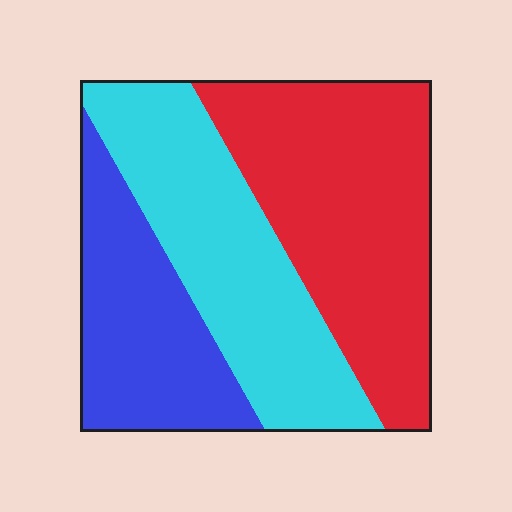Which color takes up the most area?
Red, at roughly 40%.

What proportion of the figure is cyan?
Cyan covers about 35% of the figure.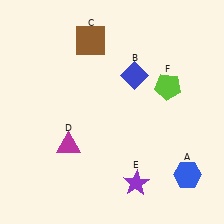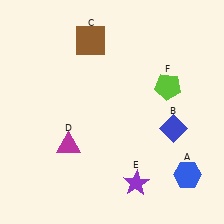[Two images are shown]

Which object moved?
The blue diamond (B) moved down.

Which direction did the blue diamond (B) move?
The blue diamond (B) moved down.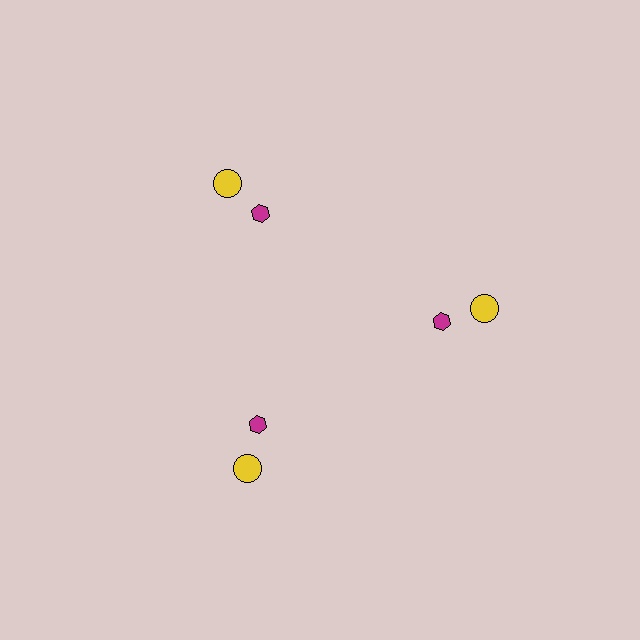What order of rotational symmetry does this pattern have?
This pattern has 3-fold rotational symmetry.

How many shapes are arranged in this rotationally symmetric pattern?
There are 6 shapes, arranged in 3 groups of 2.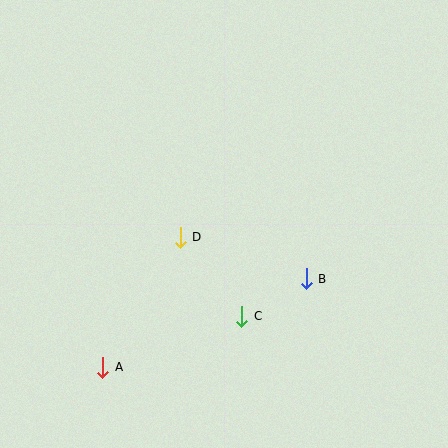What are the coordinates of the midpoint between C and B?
The midpoint between C and B is at (274, 297).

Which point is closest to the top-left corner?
Point D is closest to the top-left corner.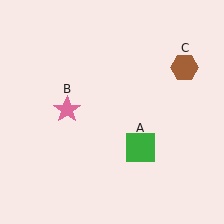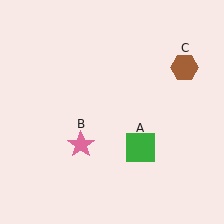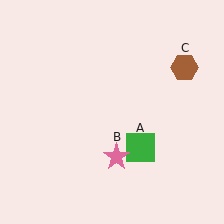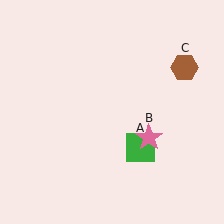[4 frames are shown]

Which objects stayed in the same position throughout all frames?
Green square (object A) and brown hexagon (object C) remained stationary.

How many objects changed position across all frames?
1 object changed position: pink star (object B).